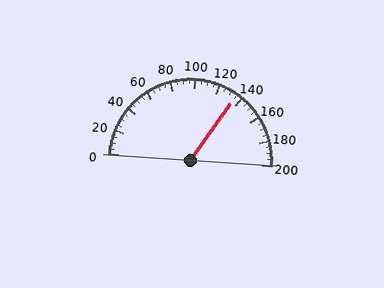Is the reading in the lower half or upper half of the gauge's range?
The reading is in the upper half of the range (0 to 200).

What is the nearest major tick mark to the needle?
The nearest major tick mark is 140.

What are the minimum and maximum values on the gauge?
The gauge ranges from 0 to 200.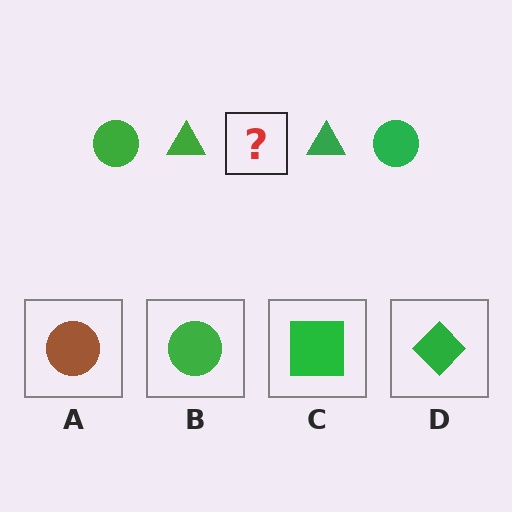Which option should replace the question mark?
Option B.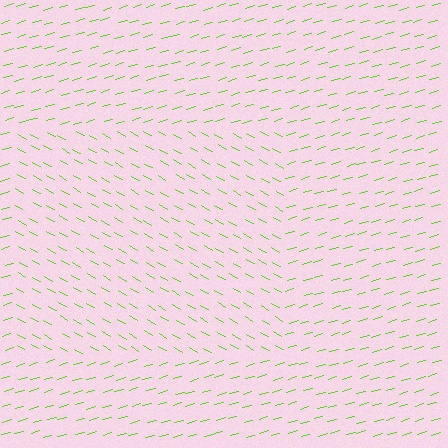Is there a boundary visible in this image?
Yes, there is a texture boundary formed by a change in line orientation.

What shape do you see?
I see a rectangle.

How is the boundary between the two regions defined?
The boundary is defined purely by a change in line orientation (approximately 45 degrees difference). All lines are the same color and thickness.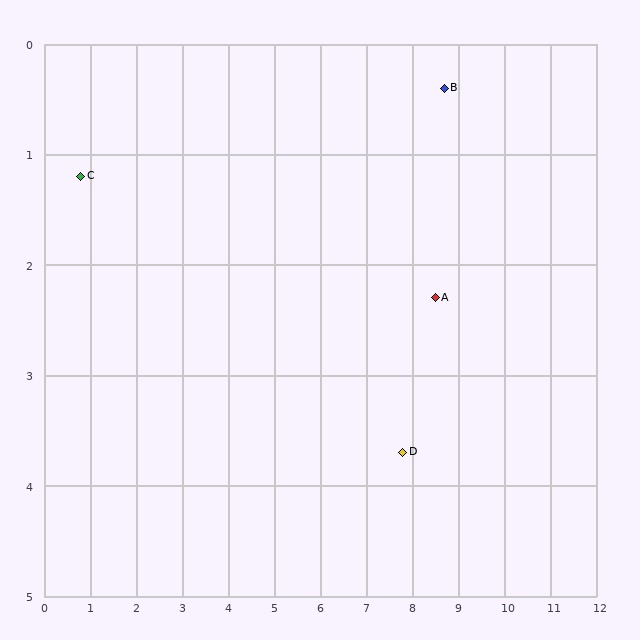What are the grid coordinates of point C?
Point C is at approximately (0.8, 1.2).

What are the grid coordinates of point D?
Point D is at approximately (7.8, 3.7).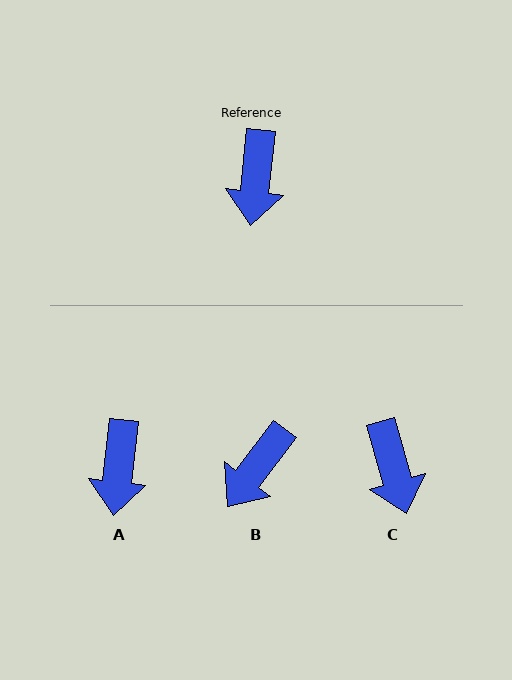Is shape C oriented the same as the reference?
No, it is off by about 22 degrees.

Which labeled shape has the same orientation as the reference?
A.